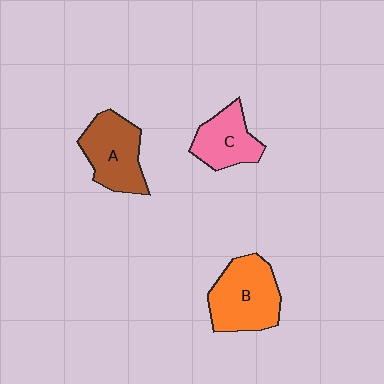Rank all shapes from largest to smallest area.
From largest to smallest: B (orange), A (brown), C (pink).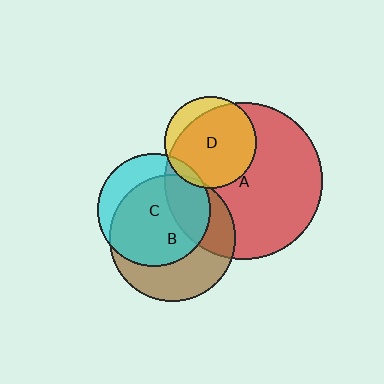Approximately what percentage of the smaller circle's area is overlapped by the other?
Approximately 80%.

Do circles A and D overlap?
Yes.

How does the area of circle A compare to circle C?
Approximately 2.0 times.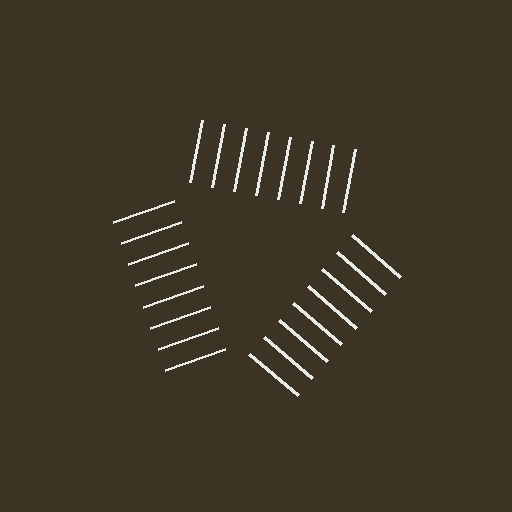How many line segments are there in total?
24 — 8 along each of the 3 edges.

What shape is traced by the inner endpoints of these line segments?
An illusory triangle — the line segments terminate on its edges but no continuous stroke is drawn.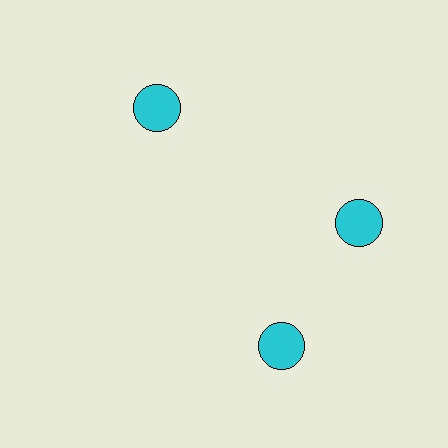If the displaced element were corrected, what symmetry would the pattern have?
It would have 3-fold rotational symmetry — the pattern would map onto itself every 120 degrees.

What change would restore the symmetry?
The symmetry would be restored by rotating it back into even spacing with its neighbors so that all 3 circles sit at equal angles and equal distance from the center.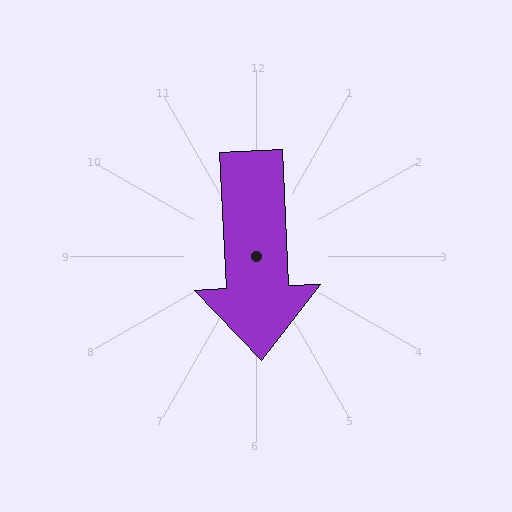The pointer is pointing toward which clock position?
Roughly 6 o'clock.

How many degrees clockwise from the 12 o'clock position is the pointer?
Approximately 177 degrees.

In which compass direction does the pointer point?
South.